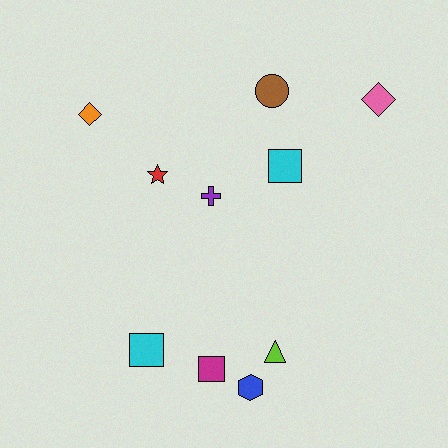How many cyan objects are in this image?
There are 2 cyan objects.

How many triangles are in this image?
There is 1 triangle.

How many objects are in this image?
There are 10 objects.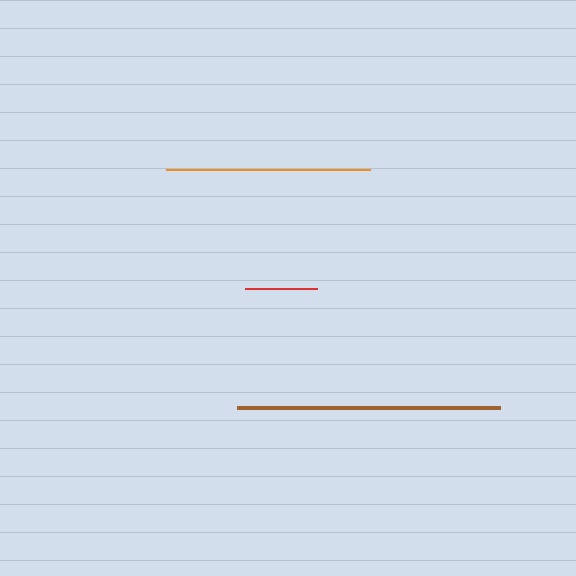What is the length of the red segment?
The red segment is approximately 72 pixels long.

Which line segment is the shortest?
The red line is the shortest at approximately 72 pixels.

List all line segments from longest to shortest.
From longest to shortest: brown, orange, red.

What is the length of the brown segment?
The brown segment is approximately 263 pixels long.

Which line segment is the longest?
The brown line is the longest at approximately 263 pixels.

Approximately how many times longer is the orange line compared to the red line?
The orange line is approximately 2.8 times the length of the red line.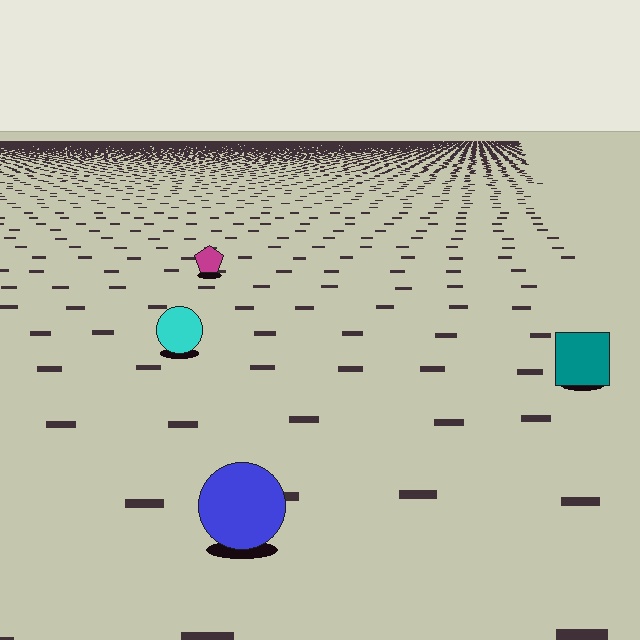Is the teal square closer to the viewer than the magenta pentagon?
Yes. The teal square is closer — you can tell from the texture gradient: the ground texture is coarser near it.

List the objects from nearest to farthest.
From nearest to farthest: the blue circle, the teal square, the cyan circle, the magenta pentagon.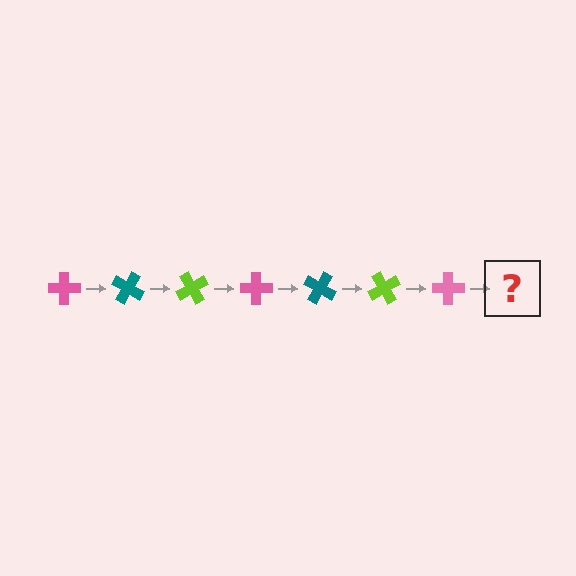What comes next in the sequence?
The next element should be a teal cross, rotated 210 degrees from the start.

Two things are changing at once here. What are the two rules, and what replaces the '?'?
The two rules are that it rotates 30 degrees each step and the color cycles through pink, teal, and lime. The '?' should be a teal cross, rotated 210 degrees from the start.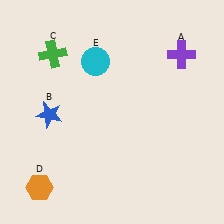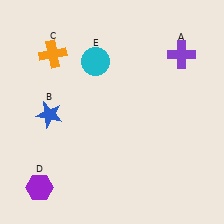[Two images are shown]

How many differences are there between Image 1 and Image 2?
There are 2 differences between the two images.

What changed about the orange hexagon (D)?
In Image 1, D is orange. In Image 2, it changed to purple.